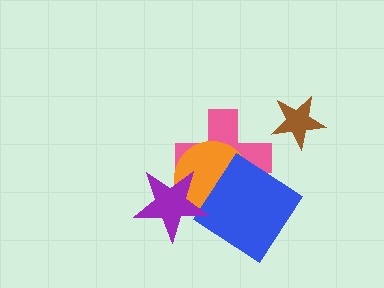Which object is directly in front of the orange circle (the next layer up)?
The blue diamond is directly in front of the orange circle.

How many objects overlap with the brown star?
0 objects overlap with the brown star.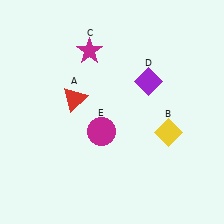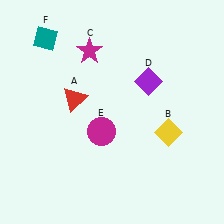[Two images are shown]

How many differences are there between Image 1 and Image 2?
There is 1 difference between the two images.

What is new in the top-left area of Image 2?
A teal diamond (F) was added in the top-left area of Image 2.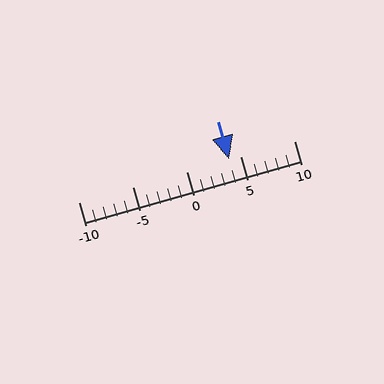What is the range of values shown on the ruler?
The ruler shows values from -10 to 10.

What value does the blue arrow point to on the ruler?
The blue arrow points to approximately 4.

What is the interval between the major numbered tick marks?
The major tick marks are spaced 5 units apart.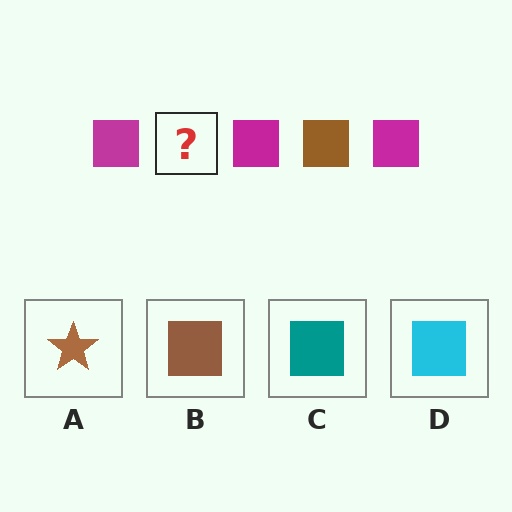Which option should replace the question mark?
Option B.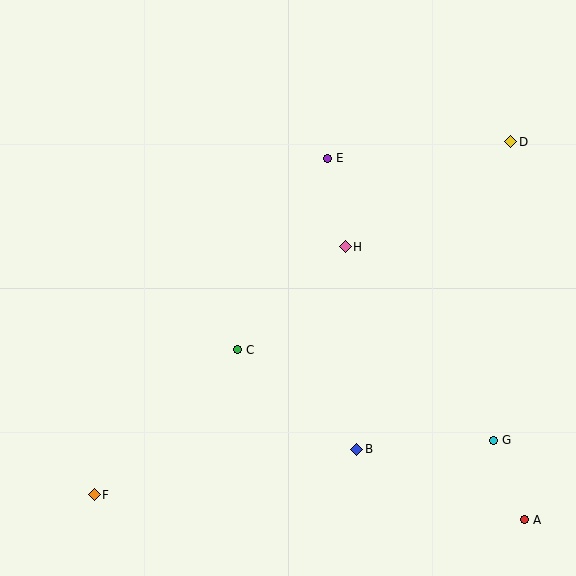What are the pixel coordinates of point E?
Point E is at (328, 158).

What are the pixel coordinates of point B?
Point B is at (357, 449).